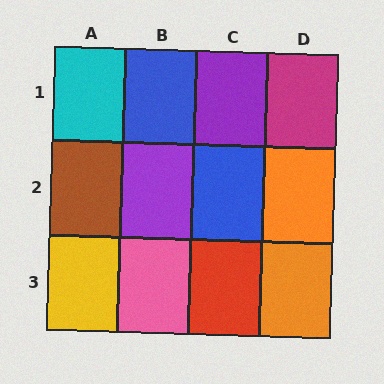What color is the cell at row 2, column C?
Blue.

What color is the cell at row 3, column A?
Yellow.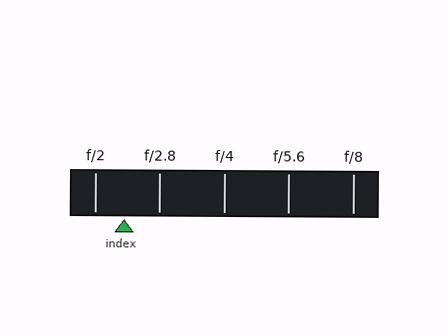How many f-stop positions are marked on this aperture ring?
There are 5 f-stop positions marked.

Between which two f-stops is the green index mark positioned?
The index mark is between f/2 and f/2.8.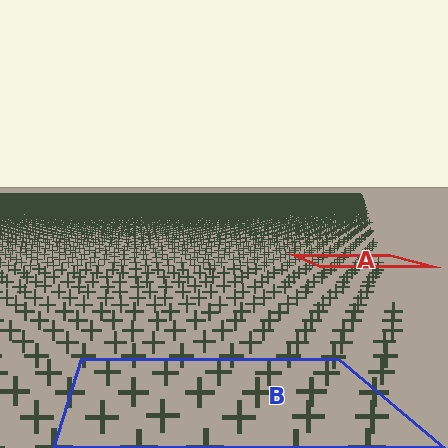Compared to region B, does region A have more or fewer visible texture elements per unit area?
Region A has more texture elements per unit area — they are packed more densely because it is farther away.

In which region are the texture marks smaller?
The texture marks are smaller in region A, because it is farther away.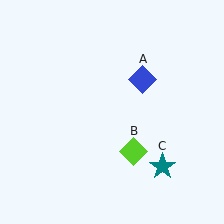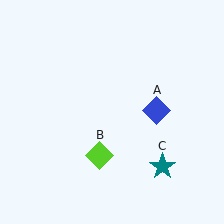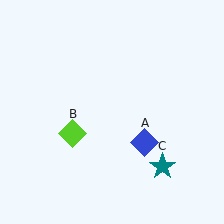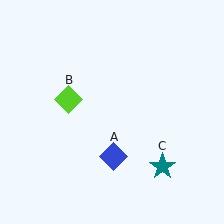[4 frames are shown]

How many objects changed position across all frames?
2 objects changed position: blue diamond (object A), lime diamond (object B).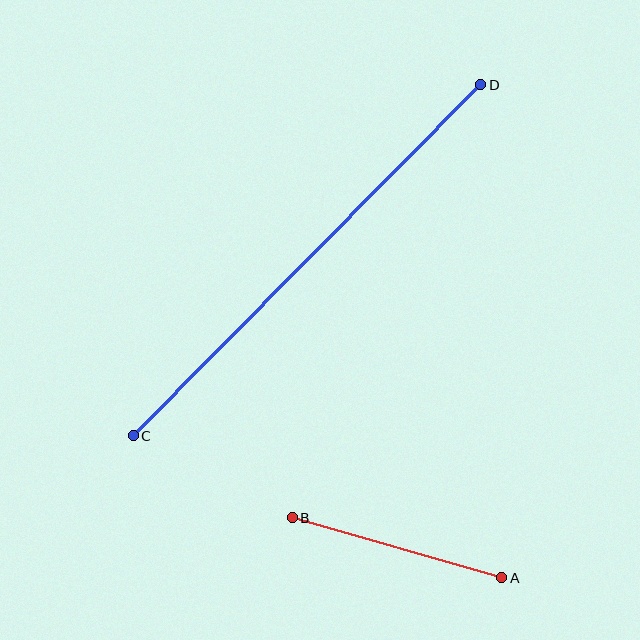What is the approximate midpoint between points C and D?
The midpoint is at approximately (307, 260) pixels.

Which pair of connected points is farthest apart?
Points C and D are farthest apart.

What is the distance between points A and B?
The distance is approximately 218 pixels.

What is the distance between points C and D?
The distance is approximately 494 pixels.